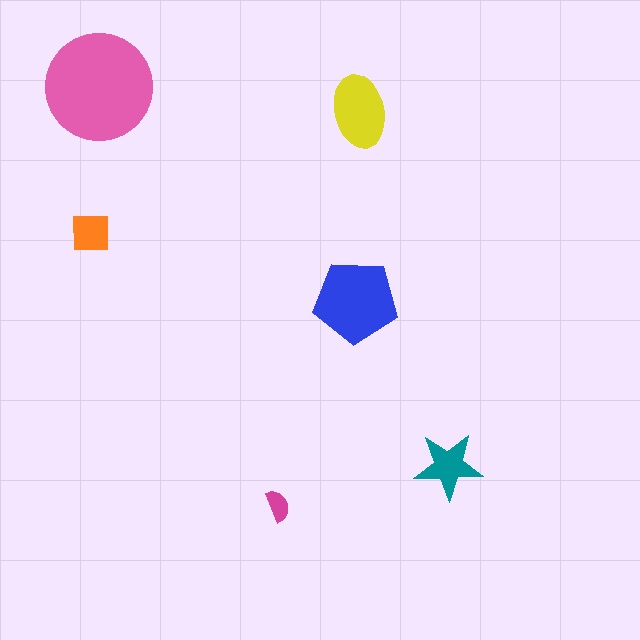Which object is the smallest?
The magenta semicircle.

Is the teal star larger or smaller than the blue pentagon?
Smaller.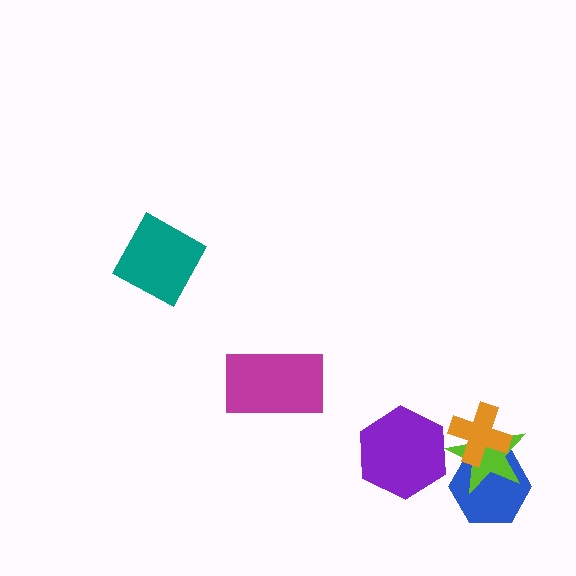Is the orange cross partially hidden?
No, no other shape covers it.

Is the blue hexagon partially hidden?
Yes, it is partially covered by another shape.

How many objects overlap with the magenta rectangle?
0 objects overlap with the magenta rectangle.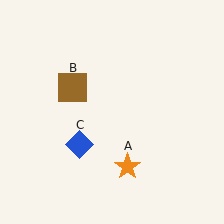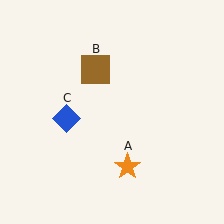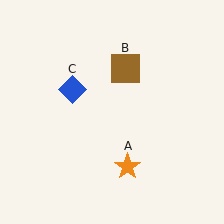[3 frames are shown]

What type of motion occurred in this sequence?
The brown square (object B), blue diamond (object C) rotated clockwise around the center of the scene.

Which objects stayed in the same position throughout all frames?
Orange star (object A) remained stationary.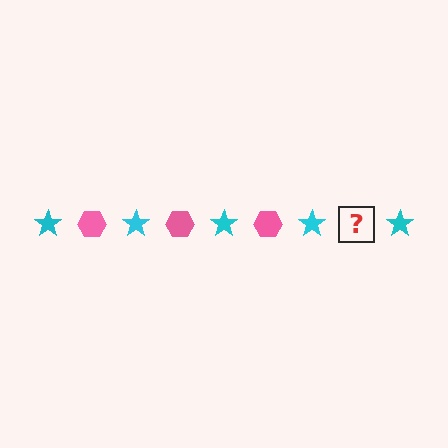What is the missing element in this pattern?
The missing element is a pink hexagon.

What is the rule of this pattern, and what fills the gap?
The rule is that the pattern alternates between cyan star and pink hexagon. The gap should be filled with a pink hexagon.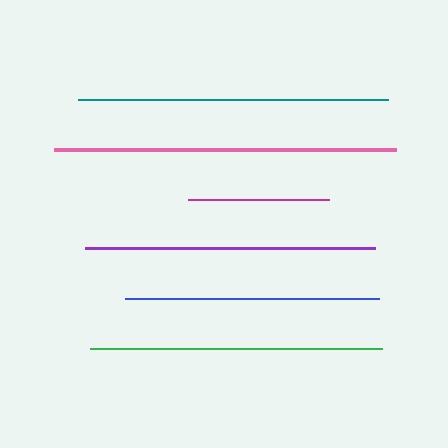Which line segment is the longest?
The pink line is the longest at approximately 342 pixels.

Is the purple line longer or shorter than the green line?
The green line is longer than the purple line.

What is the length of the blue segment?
The blue segment is approximately 254 pixels long.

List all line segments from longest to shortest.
From longest to shortest: pink, teal, green, purple, blue, magenta.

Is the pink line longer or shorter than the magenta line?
The pink line is longer than the magenta line.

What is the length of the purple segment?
The purple segment is approximately 290 pixels long.